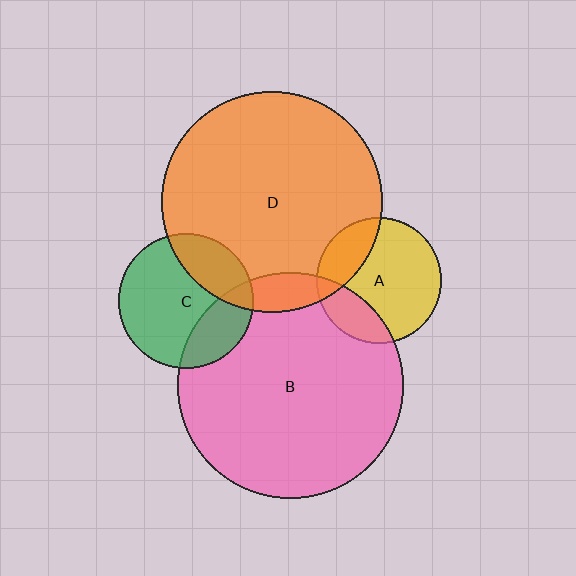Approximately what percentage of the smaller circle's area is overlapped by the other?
Approximately 20%.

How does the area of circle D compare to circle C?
Approximately 2.7 times.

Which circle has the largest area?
Circle B (pink).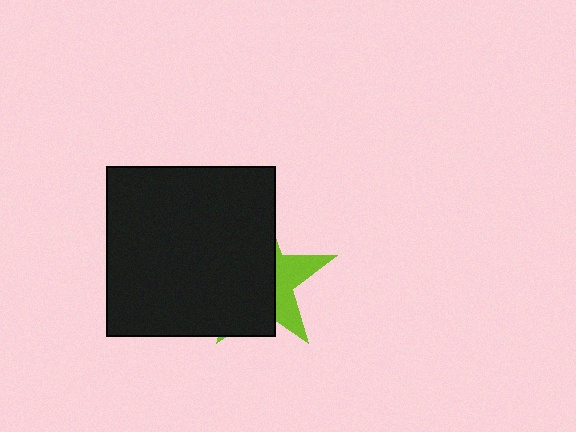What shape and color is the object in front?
The object in front is a black square.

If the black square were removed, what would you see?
You would see the complete lime star.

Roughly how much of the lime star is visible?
A small part of it is visible (roughly 33%).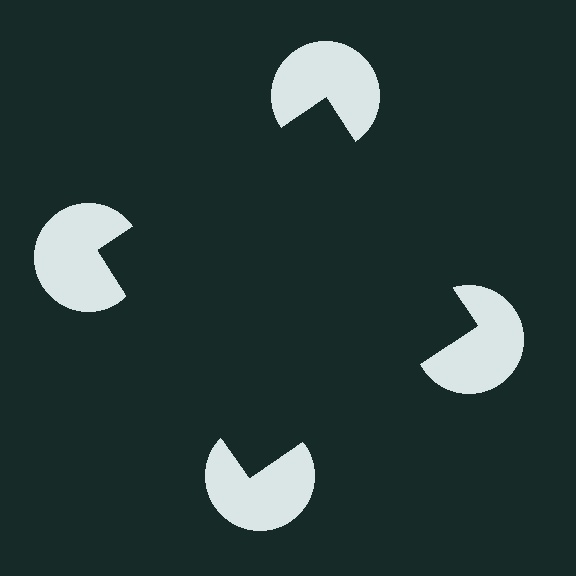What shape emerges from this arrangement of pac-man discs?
An illusory square — its edges are inferred from the aligned wedge cuts in the pac-man discs, not physically drawn.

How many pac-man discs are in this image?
There are 4 — one at each vertex of the illusory square.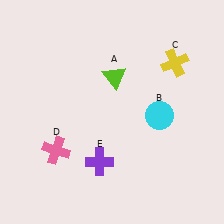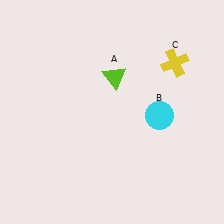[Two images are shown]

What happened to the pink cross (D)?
The pink cross (D) was removed in Image 2. It was in the bottom-left area of Image 1.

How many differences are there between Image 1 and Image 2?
There are 2 differences between the two images.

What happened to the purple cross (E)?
The purple cross (E) was removed in Image 2. It was in the bottom-left area of Image 1.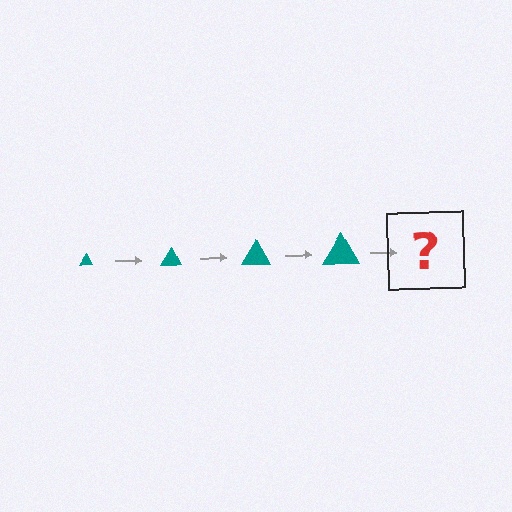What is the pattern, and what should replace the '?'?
The pattern is that the triangle gets progressively larger each step. The '?' should be a teal triangle, larger than the previous one.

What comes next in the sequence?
The next element should be a teal triangle, larger than the previous one.